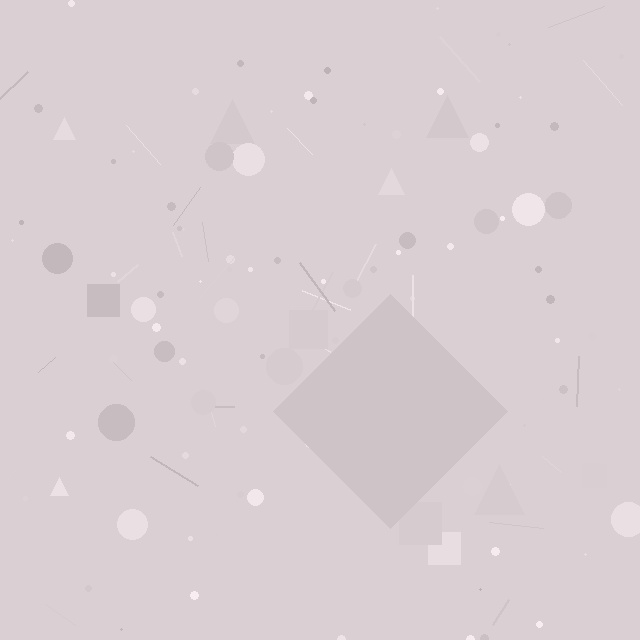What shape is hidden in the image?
A diamond is hidden in the image.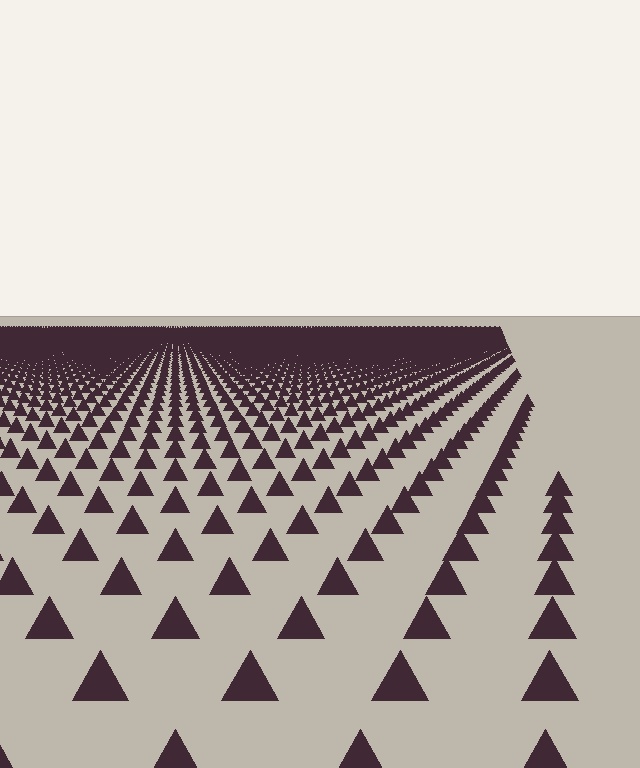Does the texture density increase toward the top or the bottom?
Density increases toward the top.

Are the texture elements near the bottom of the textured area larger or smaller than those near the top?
Larger. Near the bottom, elements are closer to the viewer and appear at a bigger on-screen size.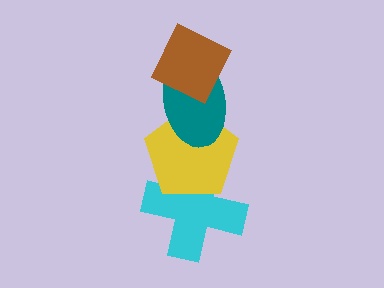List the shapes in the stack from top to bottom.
From top to bottom: the brown diamond, the teal ellipse, the yellow pentagon, the cyan cross.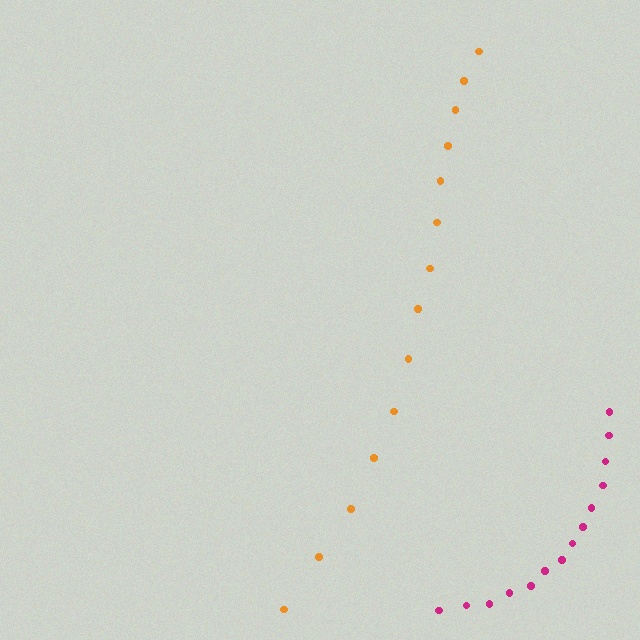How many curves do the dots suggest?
There are 2 distinct paths.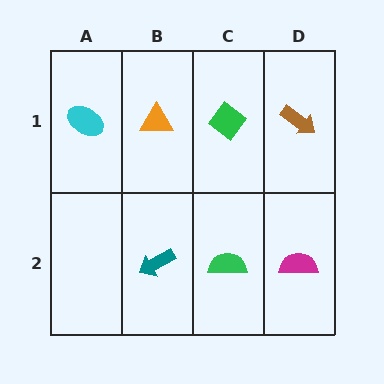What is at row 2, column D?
A magenta semicircle.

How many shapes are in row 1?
4 shapes.